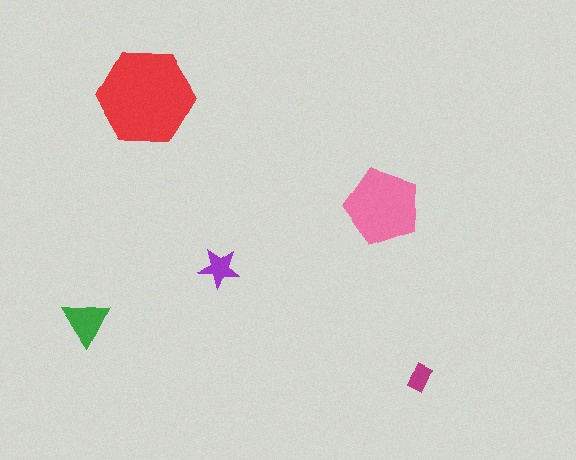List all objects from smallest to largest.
The magenta rectangle, the purple star, the green triangle, the pink pentagon, the red hexagon.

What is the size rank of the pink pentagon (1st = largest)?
2nd.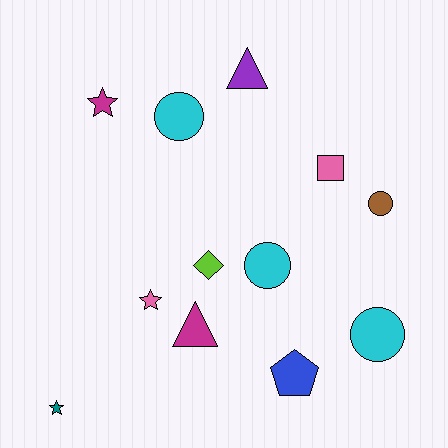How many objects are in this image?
There are 12 objects.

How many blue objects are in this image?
There is 1 blue object.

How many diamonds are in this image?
There is 1 diamond.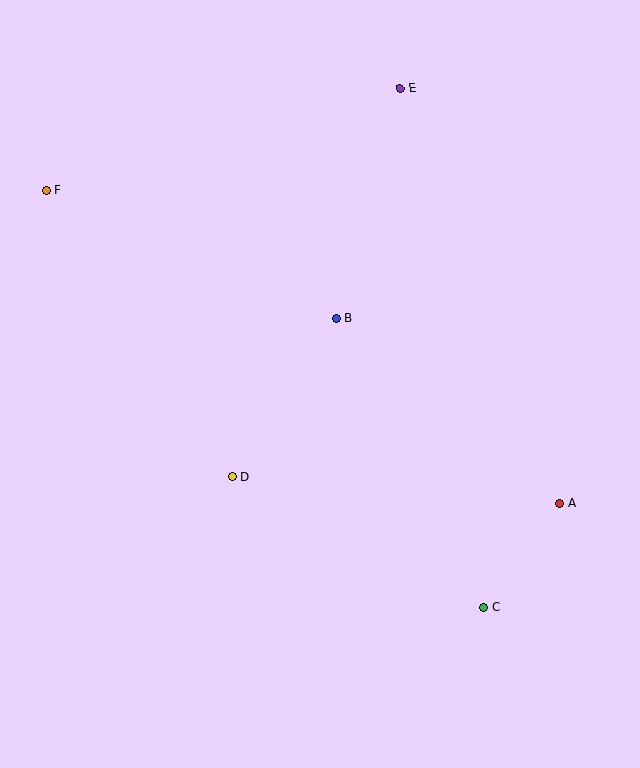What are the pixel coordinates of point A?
Point A is at (560, 504).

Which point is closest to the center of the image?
Point B at (336, 318) is closest to the center.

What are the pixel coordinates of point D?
Point D is at (232, 477).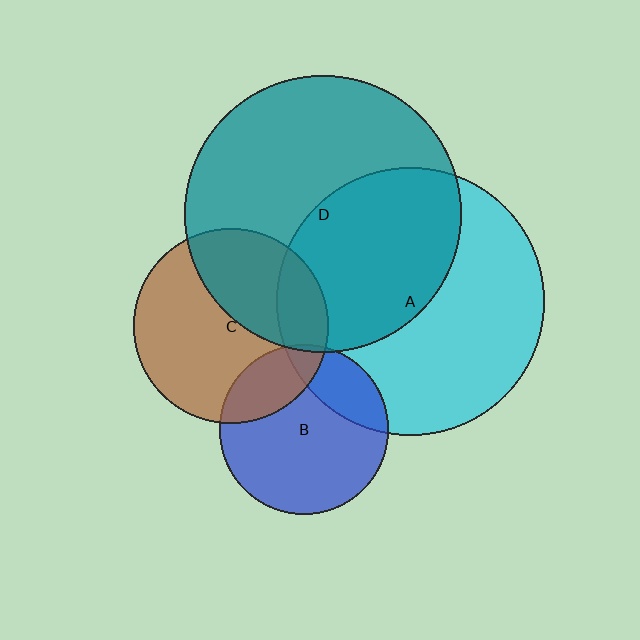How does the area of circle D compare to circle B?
Approximately 2.7 times.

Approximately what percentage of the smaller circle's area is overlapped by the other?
Approximately 45%.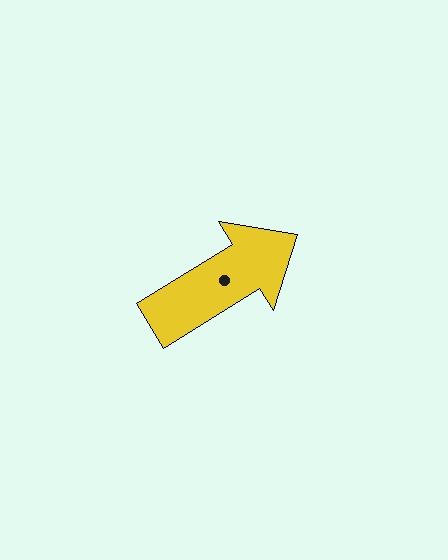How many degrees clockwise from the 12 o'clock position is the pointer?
Approximately 58 degrees.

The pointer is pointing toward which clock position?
Roughly 2 o'clock.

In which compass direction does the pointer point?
Northeast.